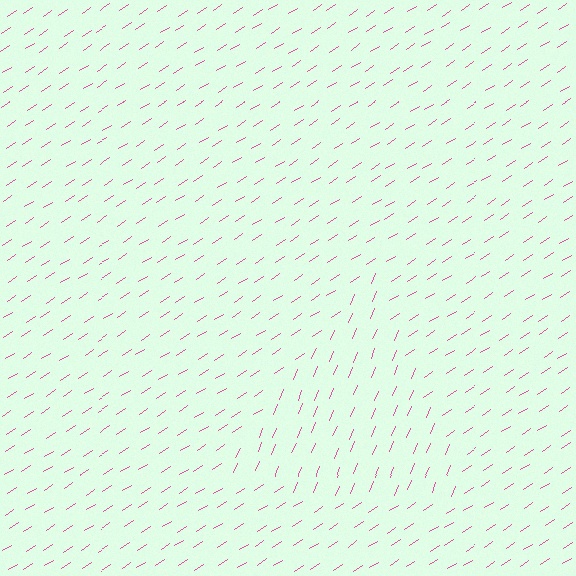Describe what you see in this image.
The image is filled with small pink line segments. A triangle region in the image has lines oriented differently from the surrounding lines, creating a visible texture boundary.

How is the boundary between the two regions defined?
The boundary is defined purely by a change in line orientation (approximately 35 degrees difference). All lines are the same color and thickness.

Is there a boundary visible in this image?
Yes, there is a texture boundary formed by a change in line orientation.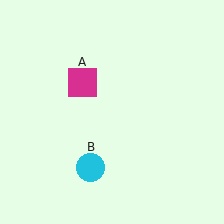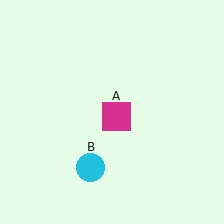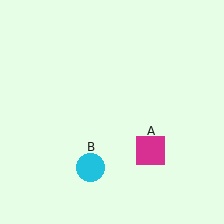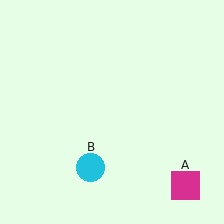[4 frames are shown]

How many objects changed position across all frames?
1 object changed position: magenta square (object A).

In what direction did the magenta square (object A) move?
The magenta square (object A) moved down and to the right.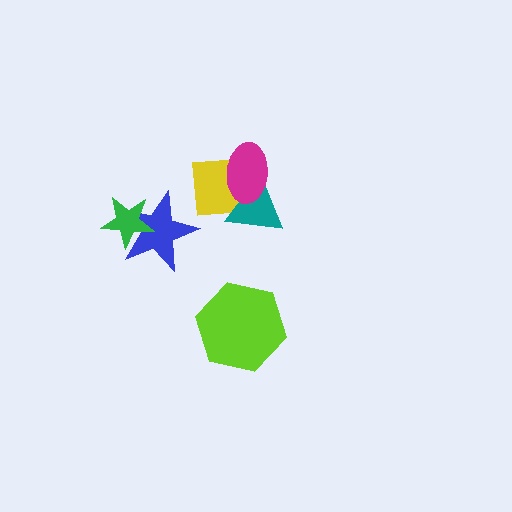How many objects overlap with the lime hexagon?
0 objects overlap with the lime hexagon.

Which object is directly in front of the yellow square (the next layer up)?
The teal triangle is directly in front of the yellow square.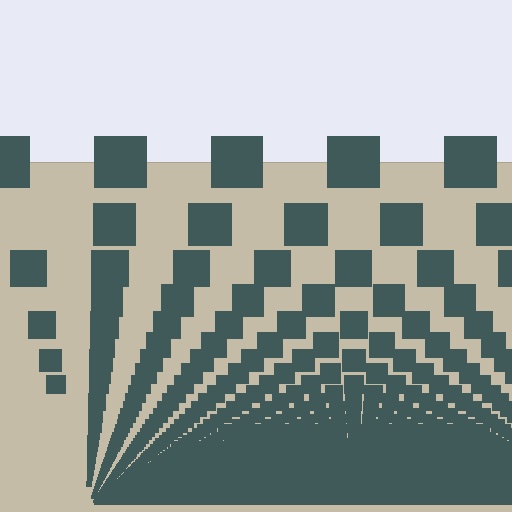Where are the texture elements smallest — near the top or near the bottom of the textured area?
Near the bottom.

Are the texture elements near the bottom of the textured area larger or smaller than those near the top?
Smaller. The gradient is inverted — elements near the bottom are smaller and denser.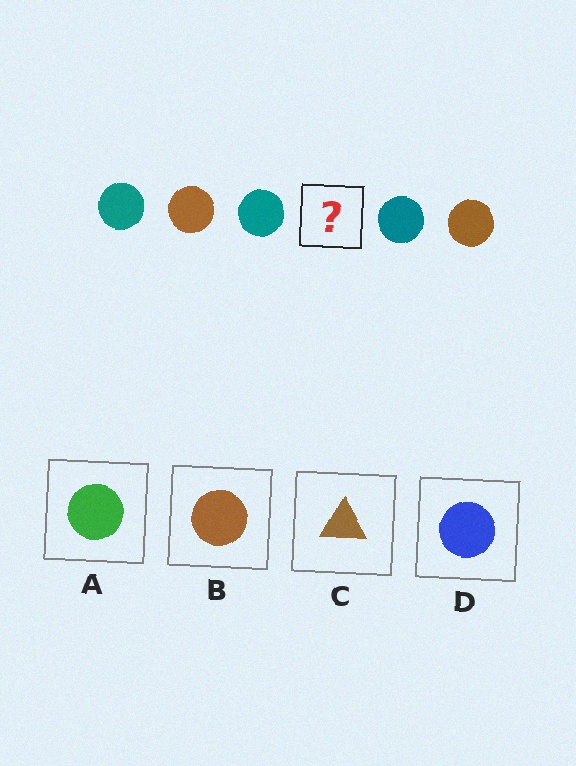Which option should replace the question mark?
Option B.